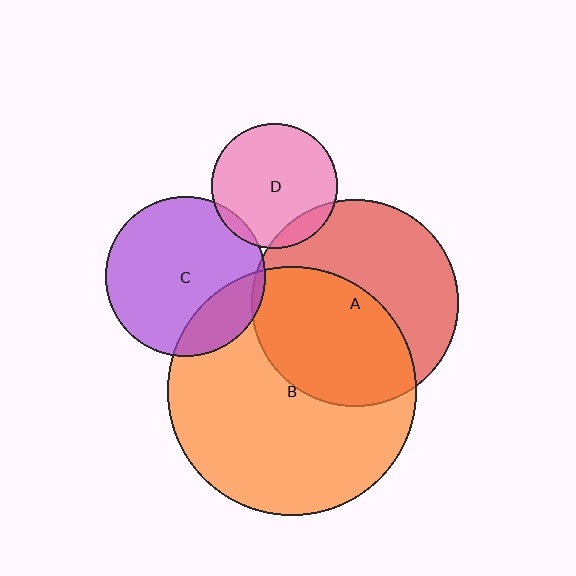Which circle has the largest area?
Circle B (orange).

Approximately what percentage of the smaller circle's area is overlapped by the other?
Approximately 5%.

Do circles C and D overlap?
Yes.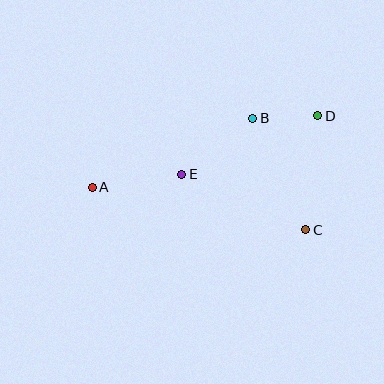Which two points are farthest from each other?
Points A and D are farthest from each other.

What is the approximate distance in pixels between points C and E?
The distance between C and E is approximately 136 pixels.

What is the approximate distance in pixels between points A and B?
The distance between A and B is approximately 175 pixels.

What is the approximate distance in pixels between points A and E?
The distance between A and E is approximately 91 pixels.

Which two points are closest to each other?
Points B and D are closest to each other.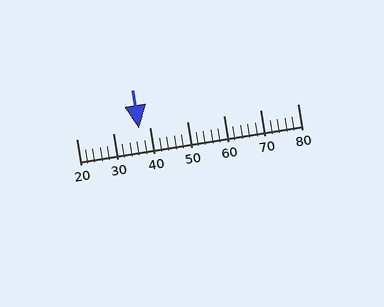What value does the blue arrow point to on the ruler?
The blue arrow points to approximately 37.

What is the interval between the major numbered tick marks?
The major tick marks are spaced 10 units apart.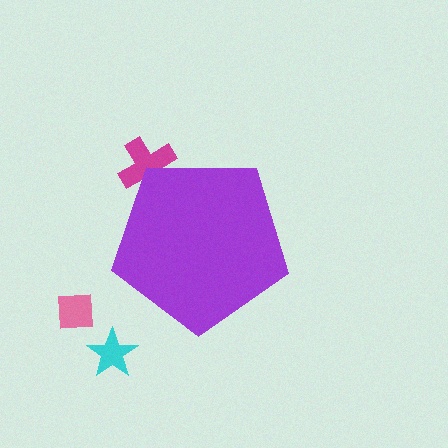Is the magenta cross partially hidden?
Yes, the magenta cross is partially hidden behind the purple pentagon.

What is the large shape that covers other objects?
A purple pentagon.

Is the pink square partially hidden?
No, the pink square is fully visible.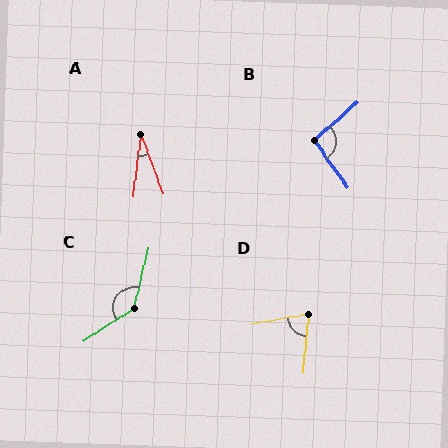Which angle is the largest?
C, at approximately 137 degrees.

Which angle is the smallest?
A, at approximately 27 degrees.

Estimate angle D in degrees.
Approximately 74 degrees.